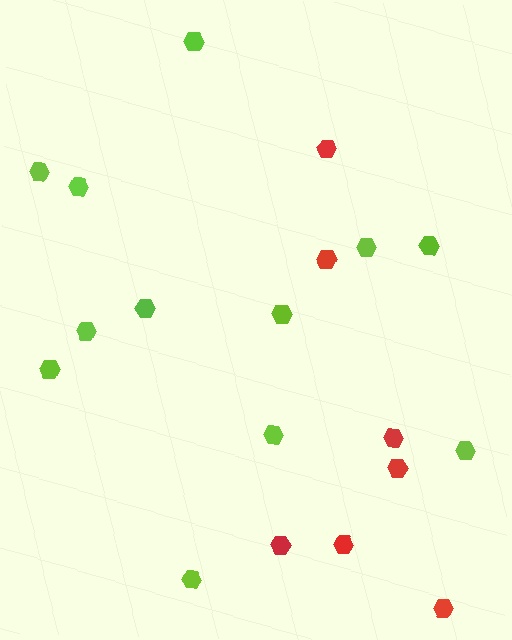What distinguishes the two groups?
There are 2 groups: one group of lime hexagons (12) and one group of red hexagons (7).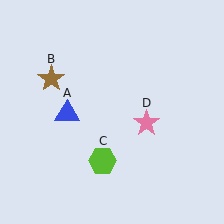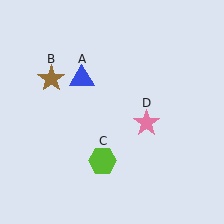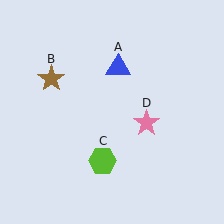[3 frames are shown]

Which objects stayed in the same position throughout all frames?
Brown star (object B) and lime hexagon (object C) and pink star (object D) remained stationary.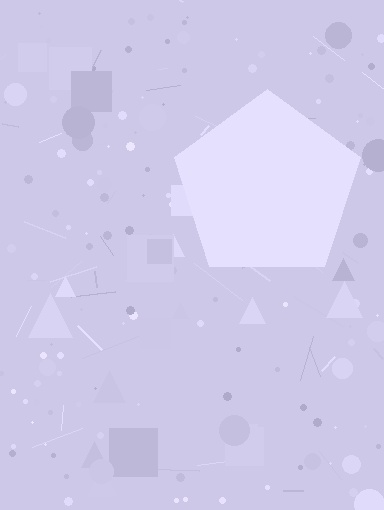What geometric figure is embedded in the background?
A pentagon is embedded in the background.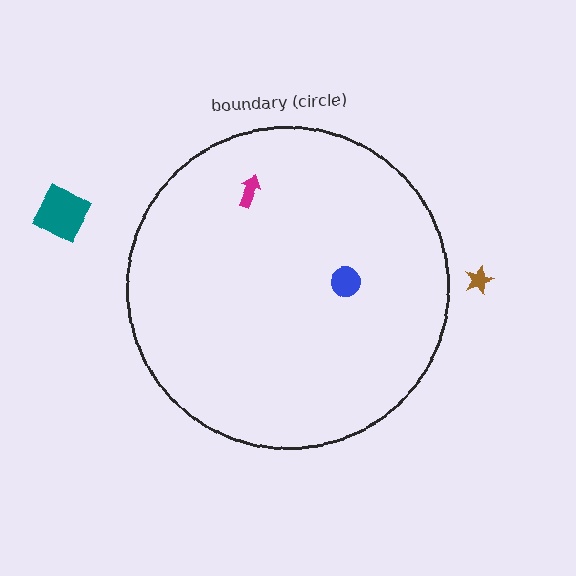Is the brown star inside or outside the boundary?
Outside.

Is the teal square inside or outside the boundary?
Outside.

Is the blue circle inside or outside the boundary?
Inside.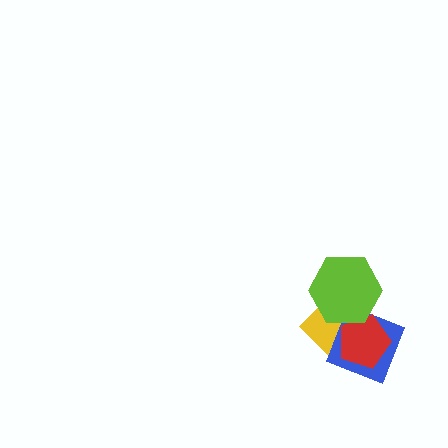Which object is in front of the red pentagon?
The lime hexagon is in front of the red pentagon.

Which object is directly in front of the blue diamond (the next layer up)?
The red pentagon is directly in front of the blue diamond.